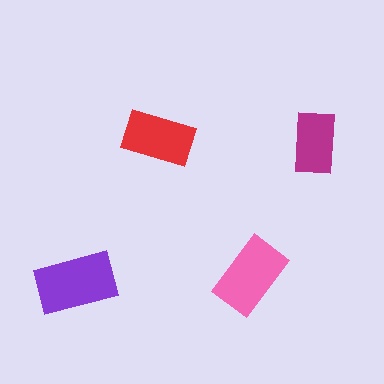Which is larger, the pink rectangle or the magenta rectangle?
The pink one.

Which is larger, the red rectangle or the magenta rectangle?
The red one.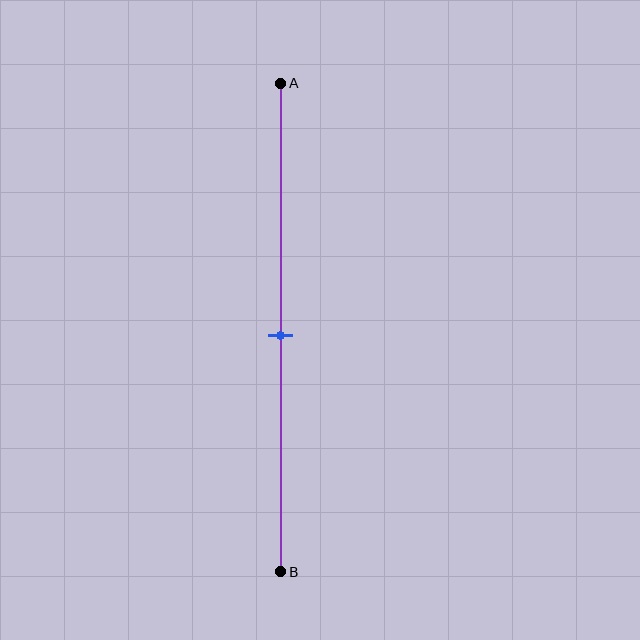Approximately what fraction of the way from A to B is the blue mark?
The blue mark is approximately 50% of the way from A to B.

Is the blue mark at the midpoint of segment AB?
Yes, the mark is approximately at the midpoint.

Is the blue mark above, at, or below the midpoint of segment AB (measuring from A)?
The blue mark is approximately at the midpoint of segment AB.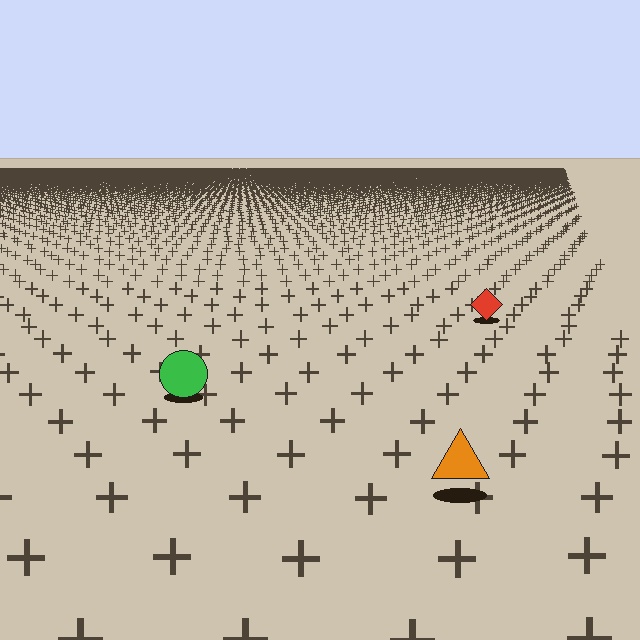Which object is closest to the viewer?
The orange triangle is closest. The texture marks near it are larger and more spread out.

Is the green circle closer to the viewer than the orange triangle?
No. The orange triangle is closer — you can tell from the texture gradient: the ground texture is coarser near it.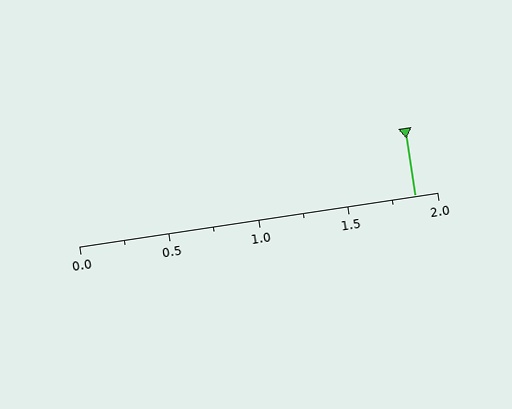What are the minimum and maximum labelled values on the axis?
The axis runs from 0.0 to 2.0.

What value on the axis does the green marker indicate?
The marker indicates approximately 1.88.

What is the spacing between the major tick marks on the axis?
The major ticks are spaced 0.5 apart.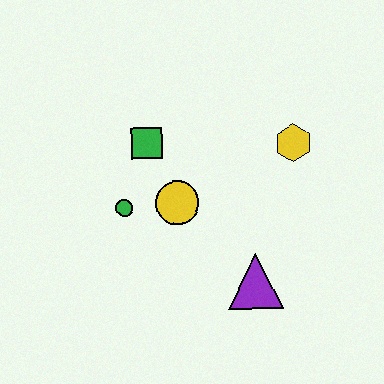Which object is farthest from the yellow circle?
The yellow hexagon is farthest from the yellow circle.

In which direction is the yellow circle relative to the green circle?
The yellow circle is to the right of the green circle.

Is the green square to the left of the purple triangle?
Yes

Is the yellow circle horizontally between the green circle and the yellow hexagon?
Yes